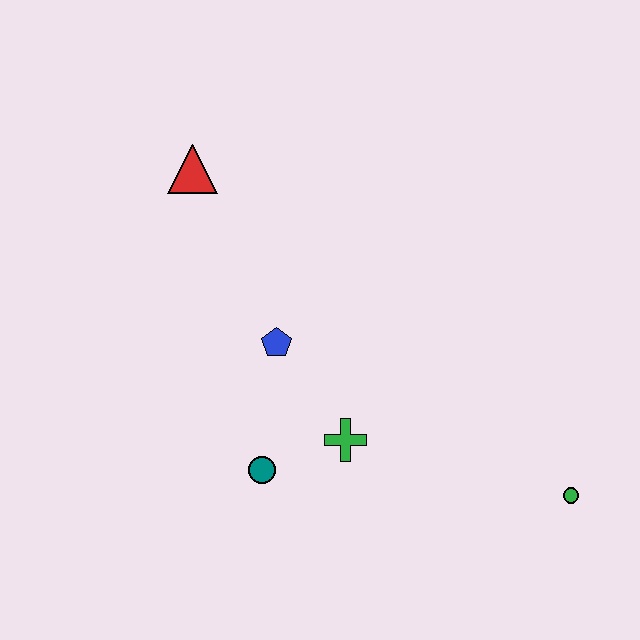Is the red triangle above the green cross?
Yes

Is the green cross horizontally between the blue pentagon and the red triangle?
No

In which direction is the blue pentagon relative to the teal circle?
The blue pentagon is above the teal circle.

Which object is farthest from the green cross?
The red triangle is farthest from the green cross.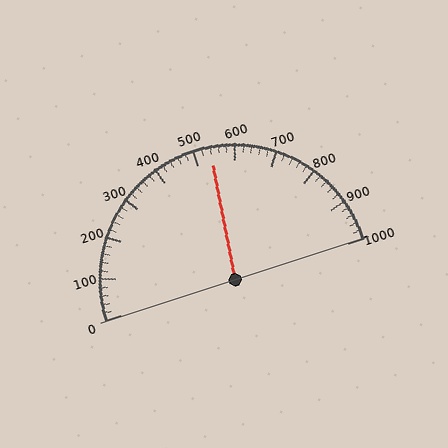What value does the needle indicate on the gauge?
The needle indicates approximately 540.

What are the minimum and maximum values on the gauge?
The gauge ranges from 0 to 1000.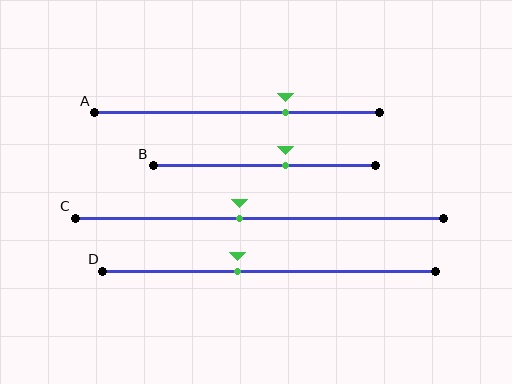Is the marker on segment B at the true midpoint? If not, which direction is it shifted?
No, the marker on segment B is shifted to the right by about 10% of the segment length.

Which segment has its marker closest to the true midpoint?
Segment C has its marker closest to the true midpoint.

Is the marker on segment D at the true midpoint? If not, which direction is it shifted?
No, the marker on segment D is shifted to the left by about 9% of the segment length.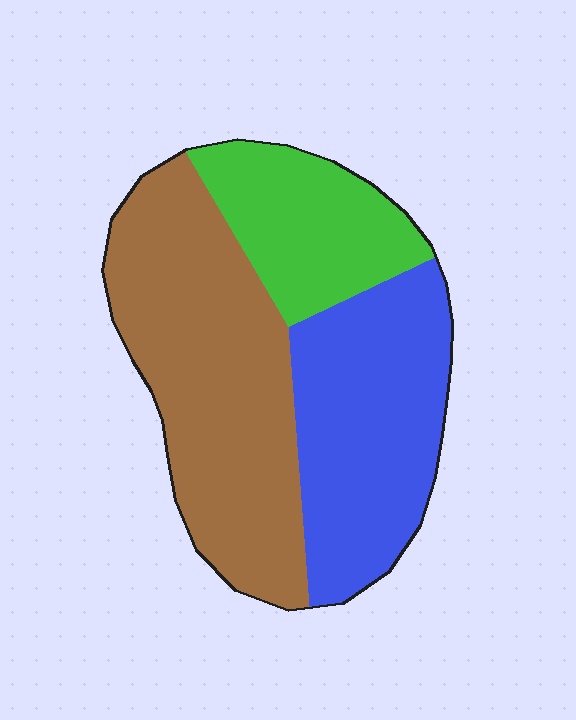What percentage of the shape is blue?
Blue takes up about one third (1/3) of the shape.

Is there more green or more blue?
Blue.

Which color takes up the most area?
Brown, at roughly 45%.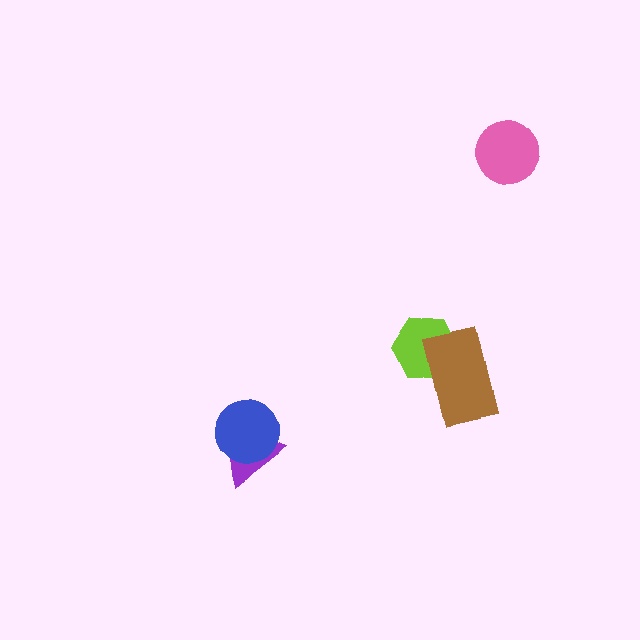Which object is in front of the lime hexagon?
The brown rectangle is in front of the lime hexagon.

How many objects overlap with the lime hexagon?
1 object overlaps with the lime hexagon.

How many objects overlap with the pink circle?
0 objects overlap with the pink circle.